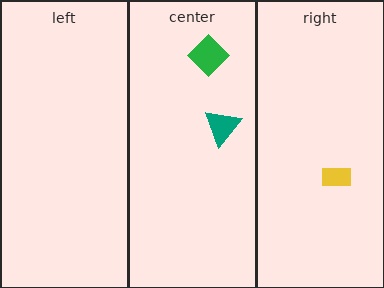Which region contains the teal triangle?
The center region.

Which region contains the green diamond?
The center region.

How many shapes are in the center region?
2.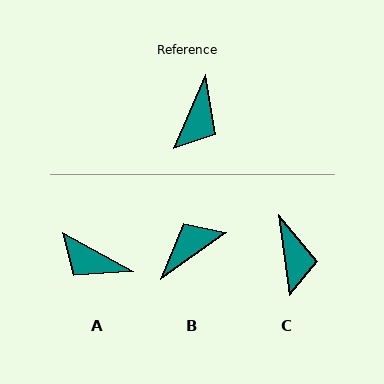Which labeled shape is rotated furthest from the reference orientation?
B, about 149 degrees away.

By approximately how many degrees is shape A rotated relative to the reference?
Approximately 96 degrees clockwise.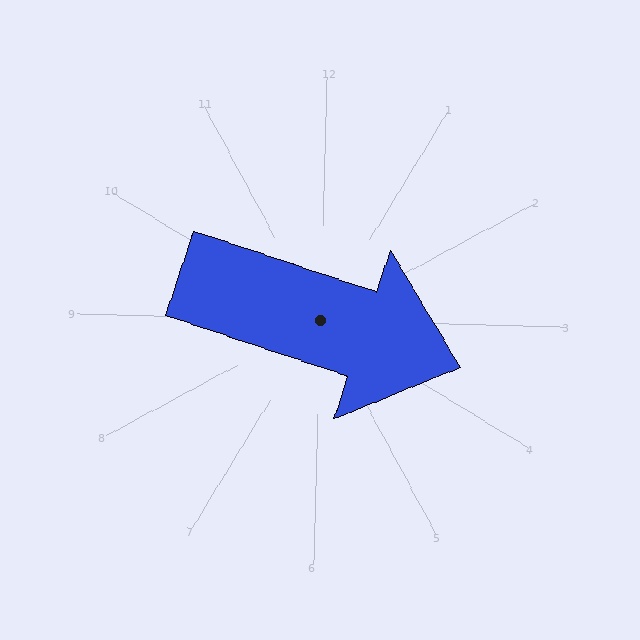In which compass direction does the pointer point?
East.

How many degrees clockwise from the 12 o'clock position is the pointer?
Approximately 107 degrees.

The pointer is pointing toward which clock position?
Roughly 4 o'clock.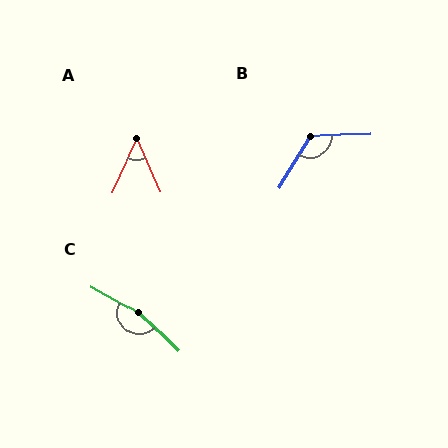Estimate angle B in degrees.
Approximately 123 degrees.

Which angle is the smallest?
A, at approximately 49 degrees.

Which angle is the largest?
C, at approximately 165 degrees.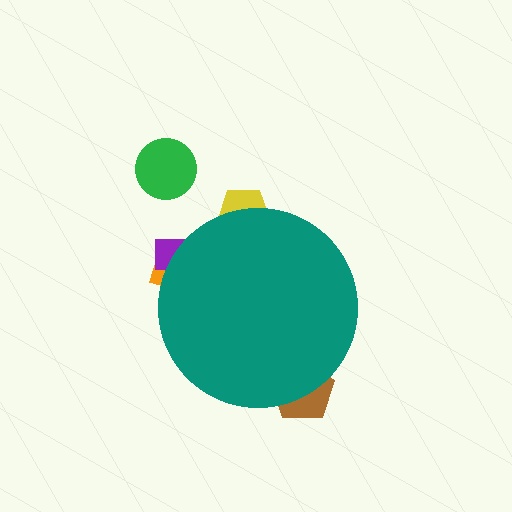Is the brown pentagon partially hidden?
Yes, the brown pentagon is partially hidden behind the teal circle.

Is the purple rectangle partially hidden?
Yes, the purple rectangle is partially hidden behind the teal circle.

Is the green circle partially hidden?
No, the green circle is fully visible.